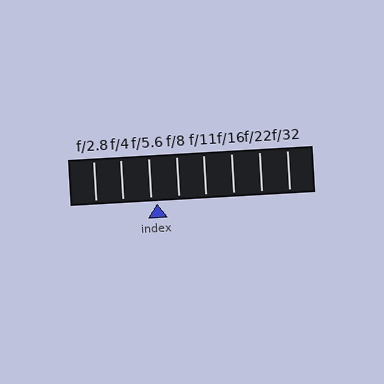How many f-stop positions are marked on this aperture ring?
There are 8 f-stop positions marked.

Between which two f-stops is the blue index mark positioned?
The index mark is between f/5.6 and f/8.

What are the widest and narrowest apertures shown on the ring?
The widest aperture shown is f/2.8 and the narrowest is f/32.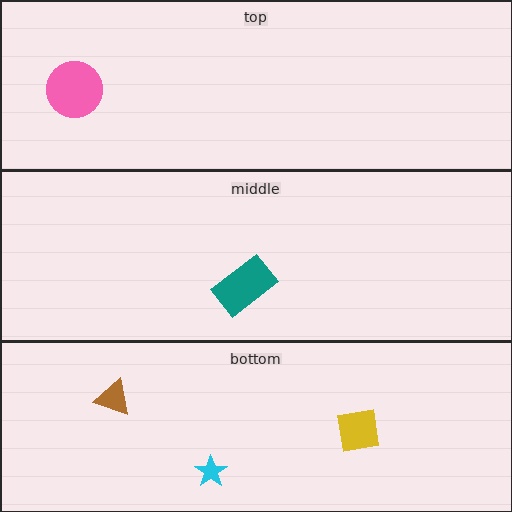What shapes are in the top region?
The pink circle.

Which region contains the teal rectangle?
The middle region.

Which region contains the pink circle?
The top region.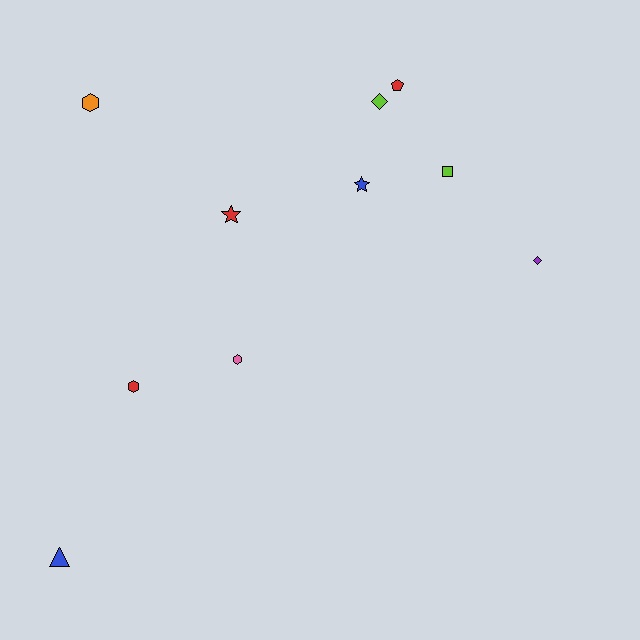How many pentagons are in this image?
There is 1 pentagon.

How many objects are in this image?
There are 10 objects.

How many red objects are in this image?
There are 3 red objects.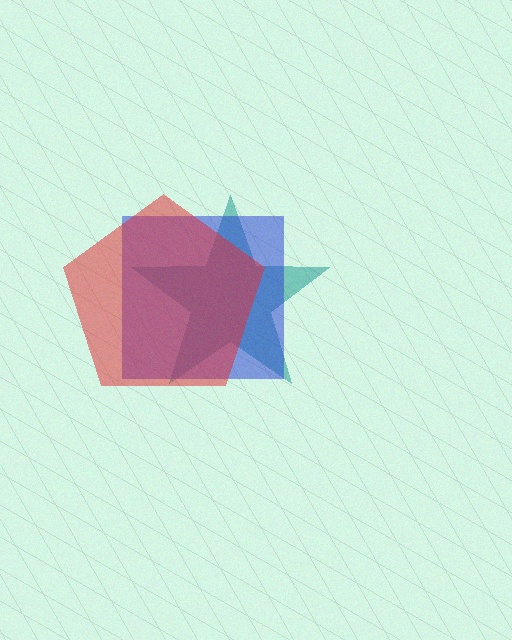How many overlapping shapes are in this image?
There are 3 overlapping shapes in the image.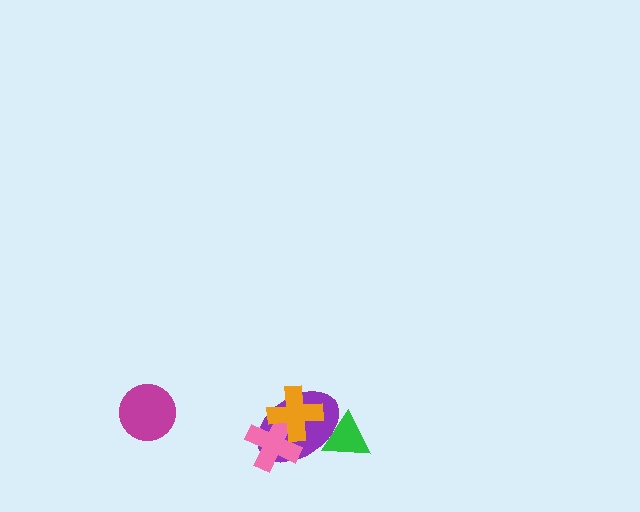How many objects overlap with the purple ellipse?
3 objects overlap with the purple ellipse.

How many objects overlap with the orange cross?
2 objects overlap with the orange cross.